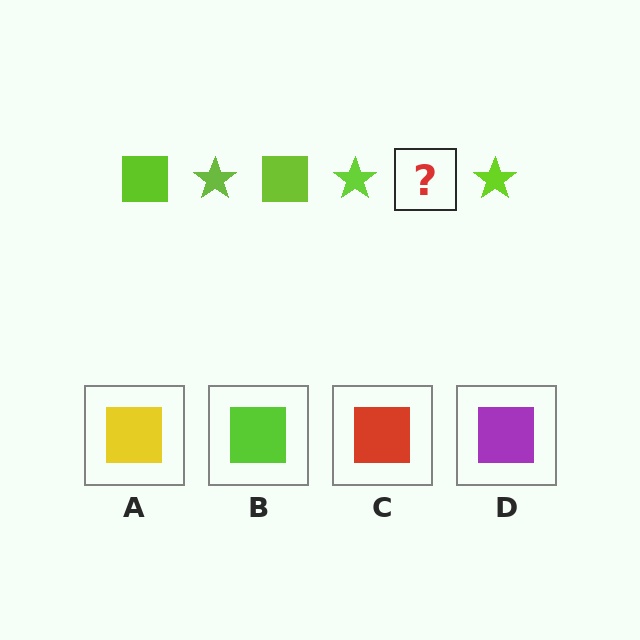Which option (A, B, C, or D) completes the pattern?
B.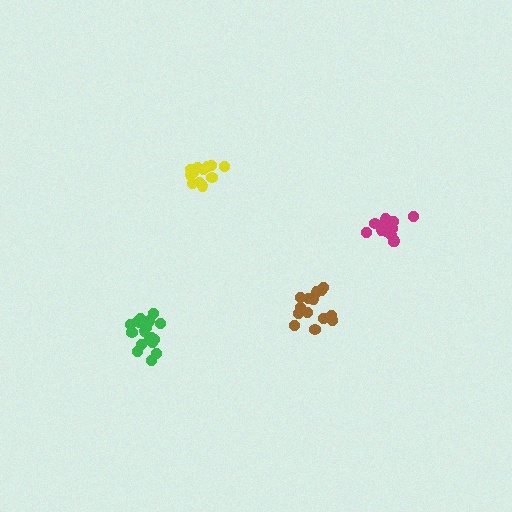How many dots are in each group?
Group 1: 12 dots, Group 2: 14 dots, Group 3: 18 dots, Group 4: 15 dots (59 total).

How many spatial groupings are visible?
There are 4 spatial groupings.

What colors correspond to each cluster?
The clusters are colored: yellow, brown, green, magenta.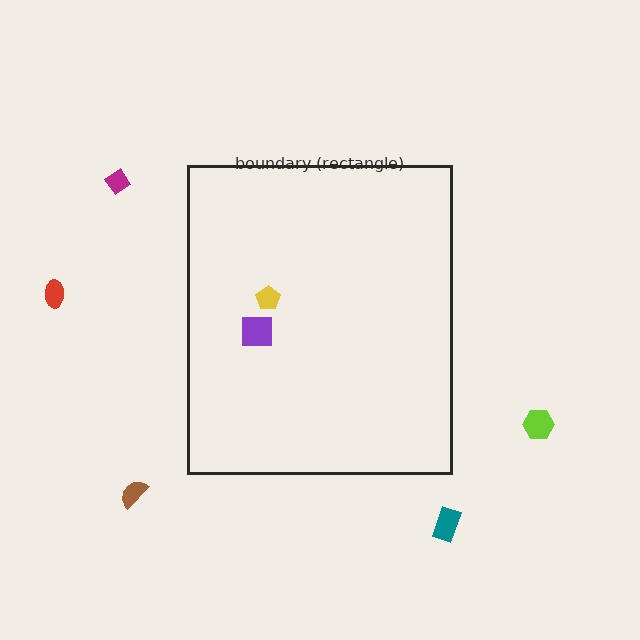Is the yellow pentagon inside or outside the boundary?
Inside.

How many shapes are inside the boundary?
2 inside, 5 outside.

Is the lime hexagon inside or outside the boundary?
Outside.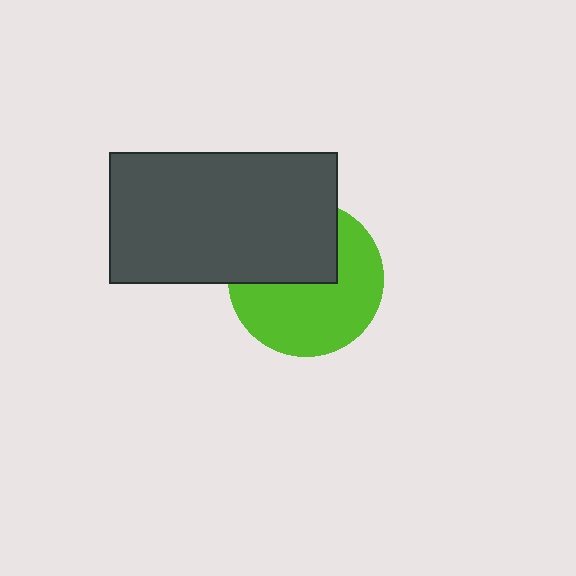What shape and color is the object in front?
The object in front is a dark gray rectangle.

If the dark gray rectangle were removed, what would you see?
You would see the complete lime circle.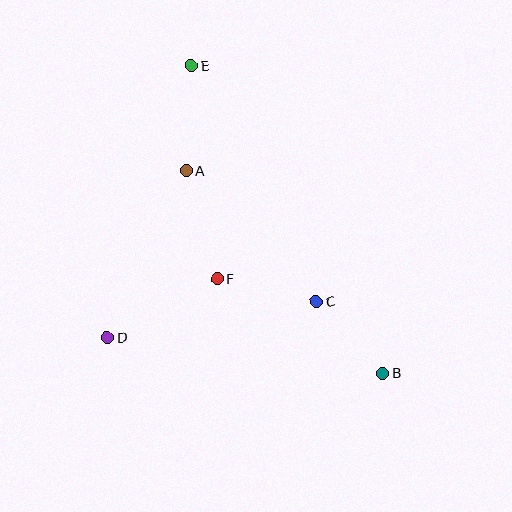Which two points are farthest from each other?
Points B and E are farthest from each other.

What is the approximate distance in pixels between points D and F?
The distance between D and F is approximately 124 pixels.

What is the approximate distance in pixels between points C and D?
The distance between C and D is approximately 212 pixels.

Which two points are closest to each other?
Points B and C are closest to each other.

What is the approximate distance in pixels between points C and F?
The distance between C and F is approximately 102 pixels.